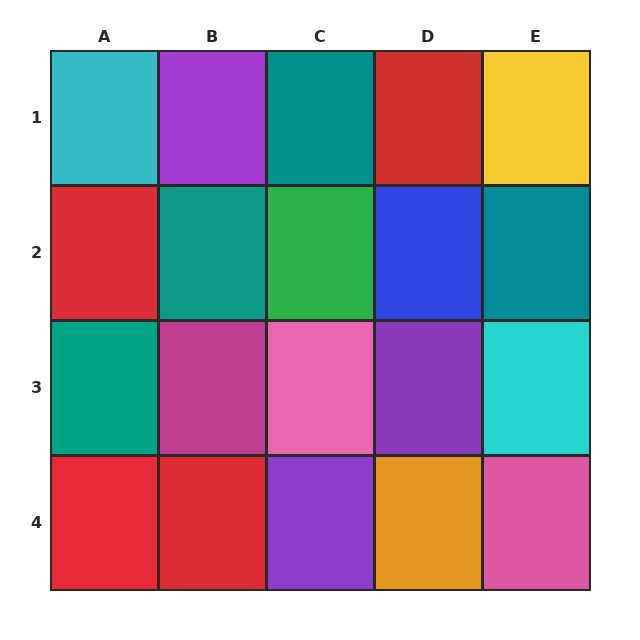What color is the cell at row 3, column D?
Purple.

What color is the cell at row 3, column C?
Pink.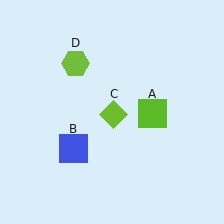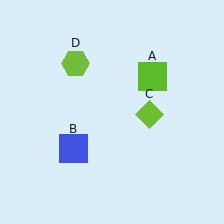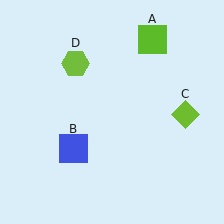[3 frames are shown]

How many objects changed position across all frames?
2 objects changed position: lime square (object A), lime diamond (object C).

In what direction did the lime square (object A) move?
The lime square (object A) moved up.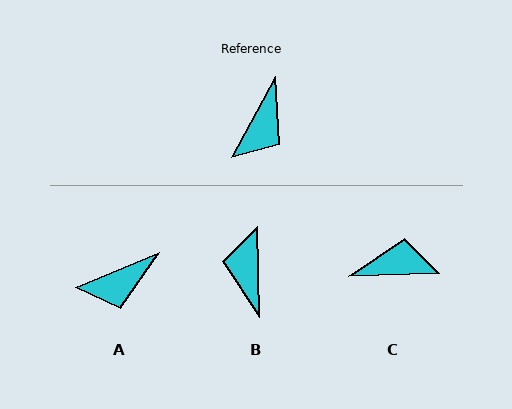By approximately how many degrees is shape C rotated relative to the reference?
Approximately 121 degrees counter-clockwise.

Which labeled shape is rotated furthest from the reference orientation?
B, about 150 degrees away.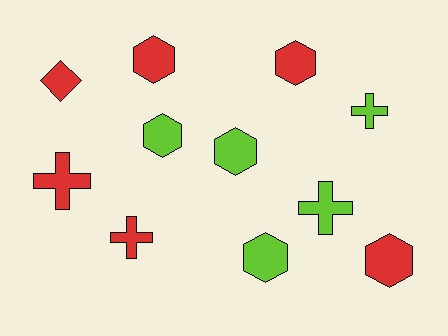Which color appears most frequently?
Red, with 6 objects.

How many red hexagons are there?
There are 3 red hexagons.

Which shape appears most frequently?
Hexagon, with 6 objects.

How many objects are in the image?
There are 11 objects.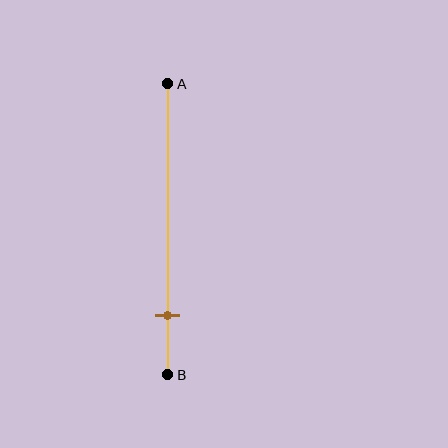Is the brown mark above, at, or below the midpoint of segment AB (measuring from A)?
The brown mark is below the midpoint of segment AB.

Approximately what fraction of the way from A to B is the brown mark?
The brown mark is approximately 80% of the way from A to B.